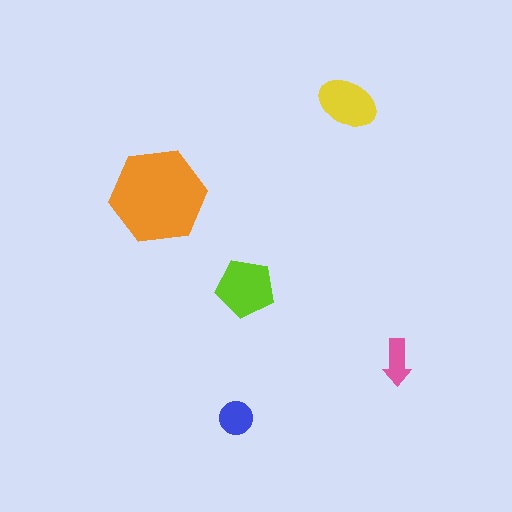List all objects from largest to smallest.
The orange hexagon, the lime pentagon, the yellow ellipse, the blue circle, the pink arrow.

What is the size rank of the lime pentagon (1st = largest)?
2nd.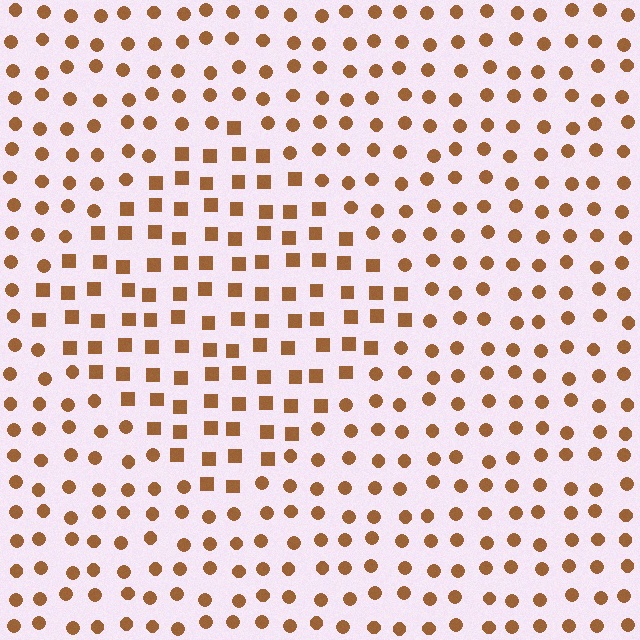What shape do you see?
I see a diamond.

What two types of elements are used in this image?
The image uses squares inside the diamond region and circles outside it.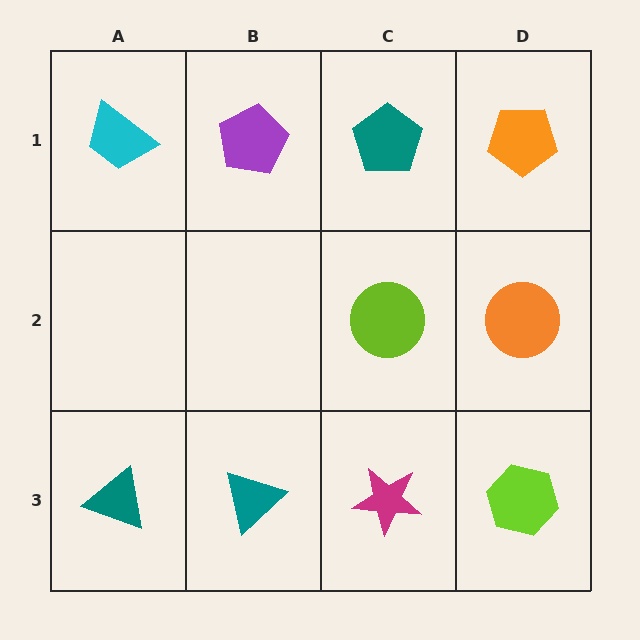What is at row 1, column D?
An orange pentagon.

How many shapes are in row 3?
4 shapes.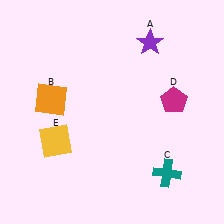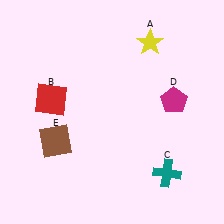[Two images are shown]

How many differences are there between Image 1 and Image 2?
There are 3 differences between the two images.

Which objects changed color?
A changed from purple to yellow. B changed from orange to red. E changed from yellow to brown.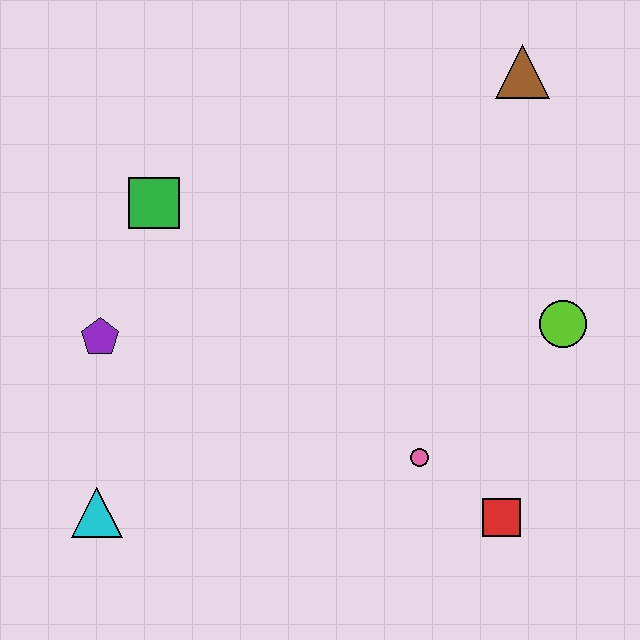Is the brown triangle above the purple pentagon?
Yes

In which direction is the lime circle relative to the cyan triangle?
The lime circle is to the right of the cyan triangle.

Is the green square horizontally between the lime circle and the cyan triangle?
Yes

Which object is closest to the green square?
The purple pentagon is closest to the green square.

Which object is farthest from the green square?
The red square is farthest from the green square.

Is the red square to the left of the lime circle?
Yes